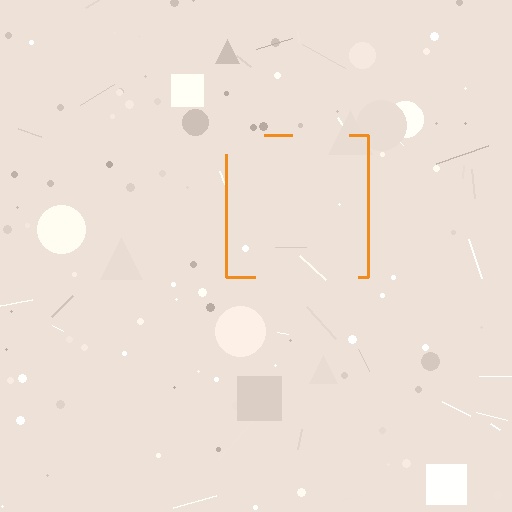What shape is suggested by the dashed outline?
The dashed outline suggests a square.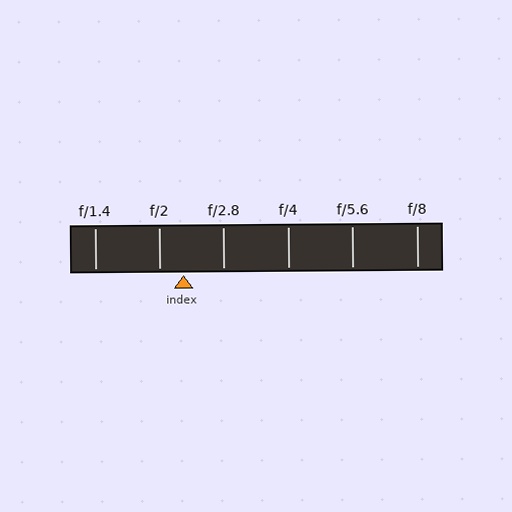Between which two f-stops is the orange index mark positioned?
The index mark is between f/2 and f/2.8.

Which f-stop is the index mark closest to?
The index mark is closest to f/2.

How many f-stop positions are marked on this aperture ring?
There are 6 f-stop positions marked.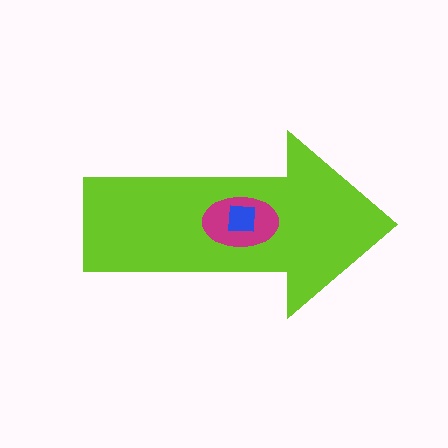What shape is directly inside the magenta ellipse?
The blue square.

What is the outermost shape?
The lime arrow.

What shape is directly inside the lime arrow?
The magenta ellipse.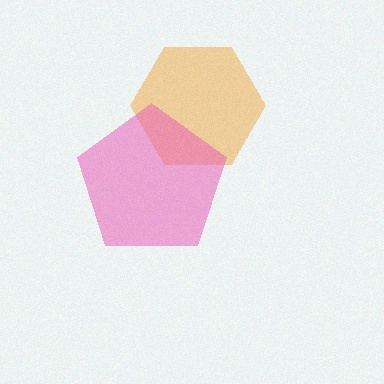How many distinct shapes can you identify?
There are 2 distinct shapes: an orange hexagon, a pink pentagon.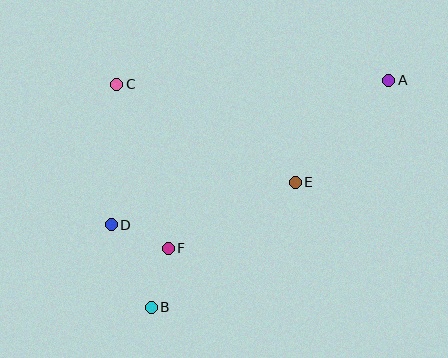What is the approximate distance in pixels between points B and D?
The distance between B and D is approximately 92 pixels.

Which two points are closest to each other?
Points B and F are closest to each other.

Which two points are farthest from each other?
Points A and B are farthest from each other.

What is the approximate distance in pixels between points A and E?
The distance between A and E is approximately 138 pixels.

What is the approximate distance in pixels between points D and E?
The distance between D and E is approximately 189 pixels.